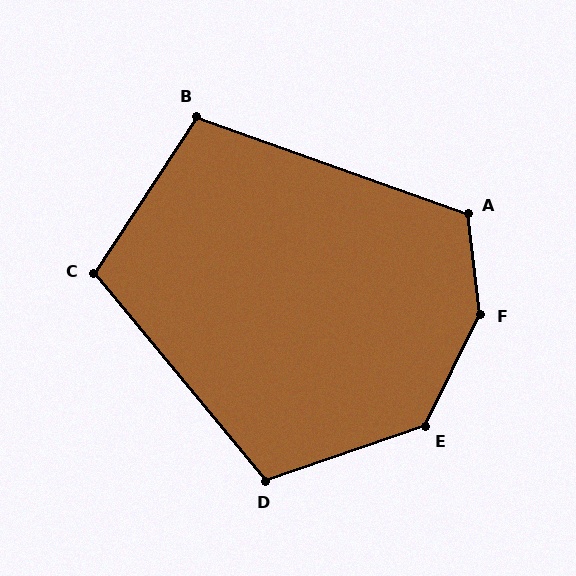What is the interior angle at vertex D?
Approximately 110 degrees (obtuse).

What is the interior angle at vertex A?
Approximately 117 degrees (obtuse).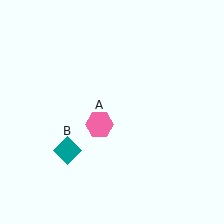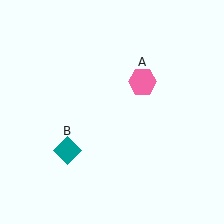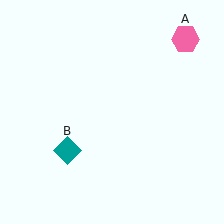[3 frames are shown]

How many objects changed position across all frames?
1 object changed position: pink hexagon (object A).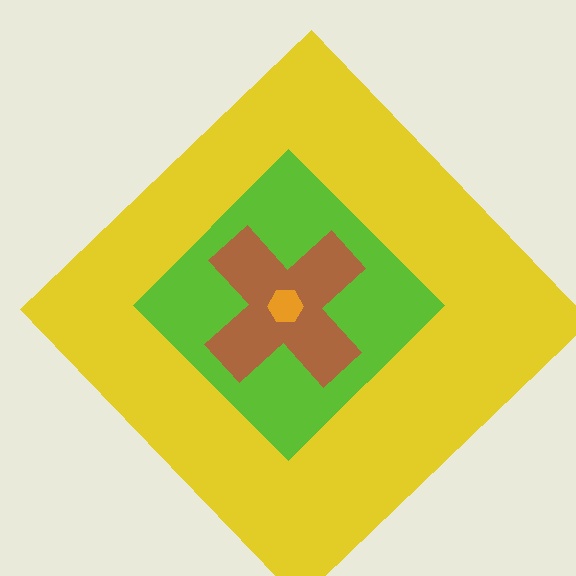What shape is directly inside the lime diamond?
The brown cross.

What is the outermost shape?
The yellow diamond.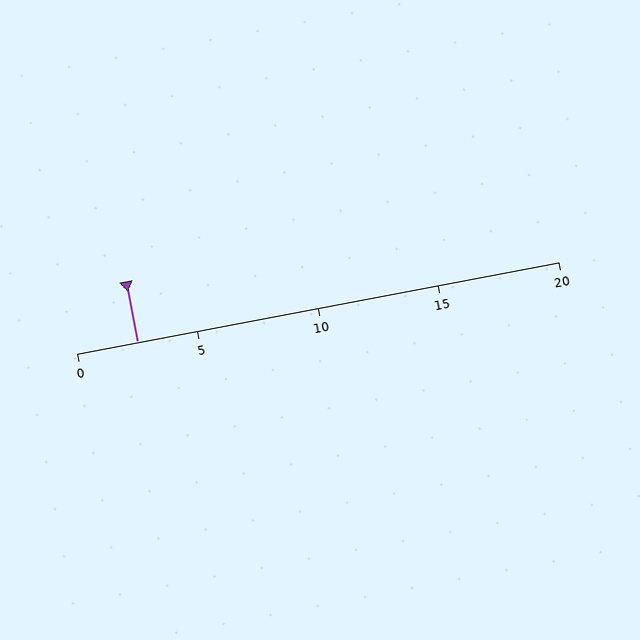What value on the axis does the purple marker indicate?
The marker indicates approximately 2.5.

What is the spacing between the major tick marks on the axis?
The major ticks are spaced 5 apart.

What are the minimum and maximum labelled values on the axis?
The axis runs from 0 to 20.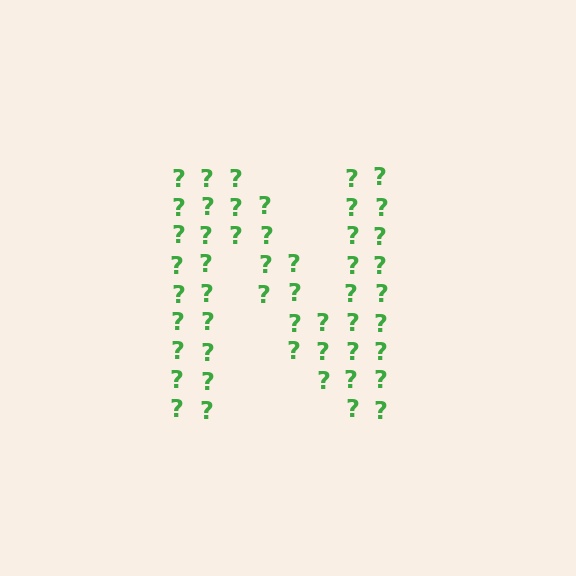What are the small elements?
The small elements are question marks.